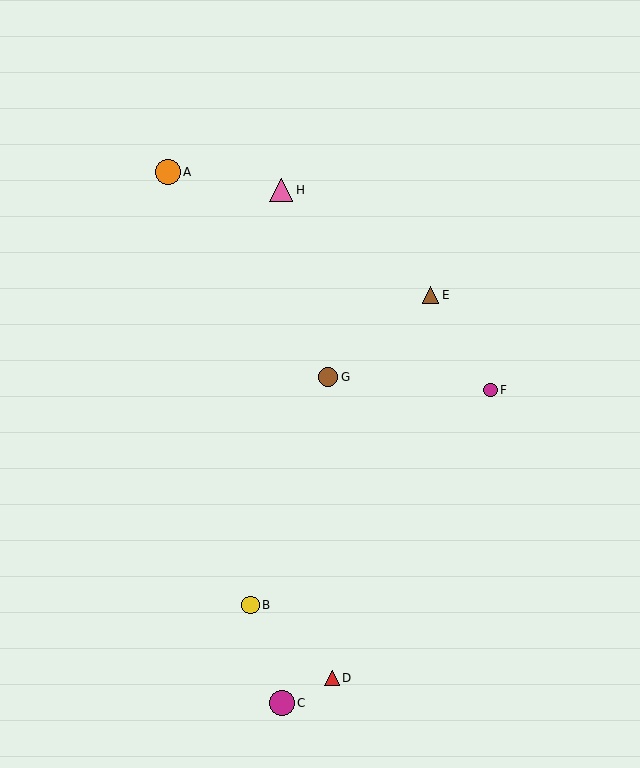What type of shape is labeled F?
Shape F is a magenta circle.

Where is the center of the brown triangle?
The center of the brown triangle is at (430, 295).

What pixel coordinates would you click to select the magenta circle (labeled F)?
Click at (490, 390) to select the magenta circle F.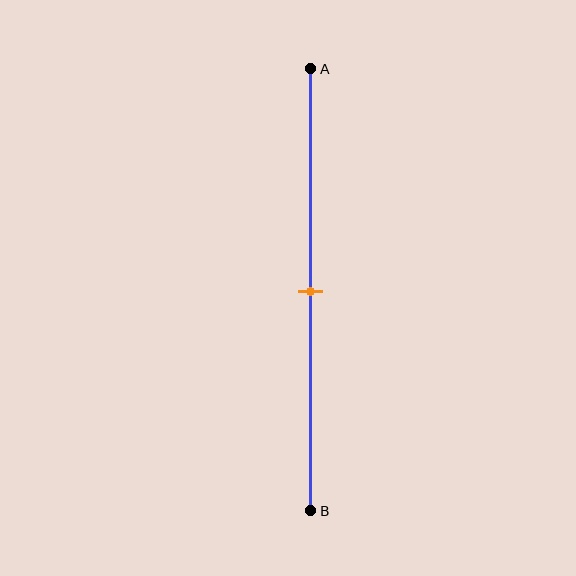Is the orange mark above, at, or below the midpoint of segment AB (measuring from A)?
The orange mark is approximately at the midpoint of segment AB.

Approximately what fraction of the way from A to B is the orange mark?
The orange mark is approximately 50% of the way from A to B.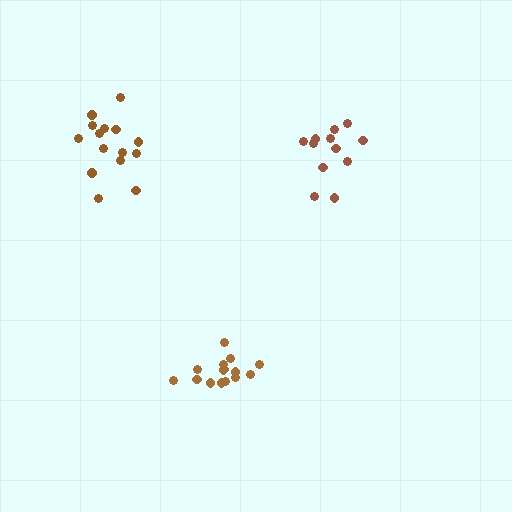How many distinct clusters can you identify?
There are 3 distinct clusters.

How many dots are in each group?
Group 1: 15 dots, Group 2: 12 dots, Group 3: 15 dots (42 total).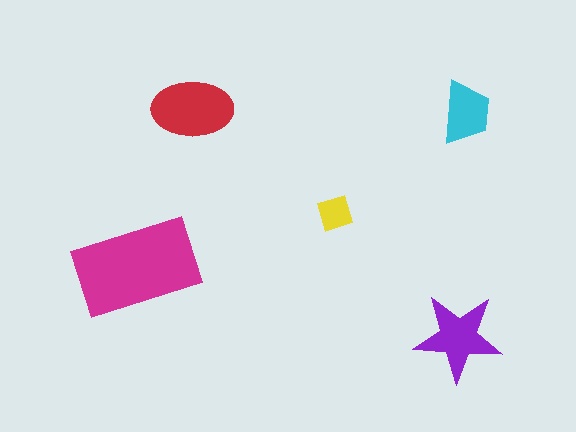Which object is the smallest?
The yellow diamond.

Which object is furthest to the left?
The magenta rectangle is leftmost.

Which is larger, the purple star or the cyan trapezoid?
The purple star.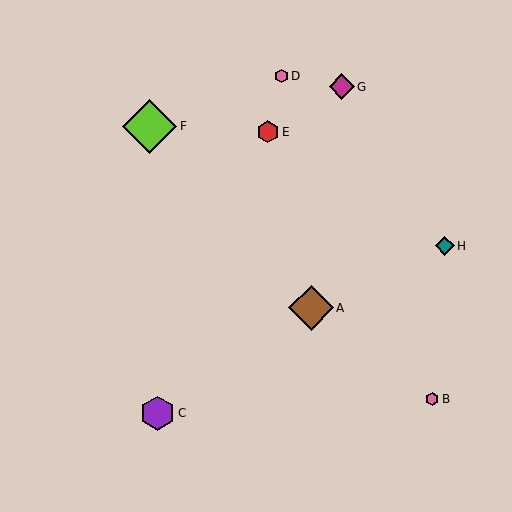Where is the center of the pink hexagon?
The center of the pink hexagon is at (281, 76).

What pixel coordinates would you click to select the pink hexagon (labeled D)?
Click at (281, 76) to select the pink hexagon D.